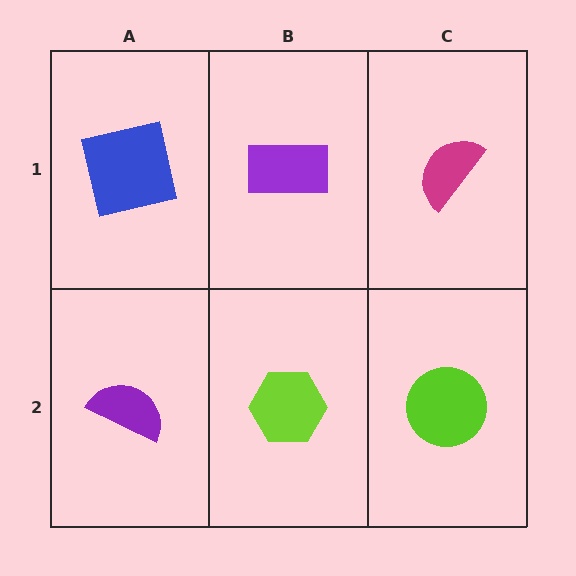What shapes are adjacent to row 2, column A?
A blue square (row 1, column A), a lime hexagon (row 2, column B).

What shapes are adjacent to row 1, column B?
A lime hexagon (row 2, column B), a blue square (row 1, column A), a magenta semicircle (row 1, column C).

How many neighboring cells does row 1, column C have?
2.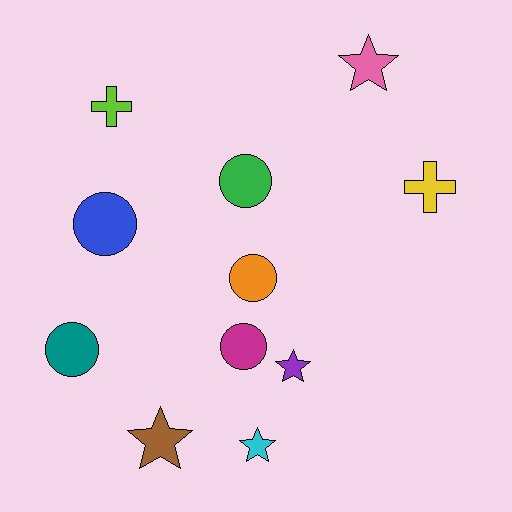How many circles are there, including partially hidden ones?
There are 5 circles.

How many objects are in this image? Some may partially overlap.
There are 11 objects.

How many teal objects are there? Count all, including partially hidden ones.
There is 1 teal object.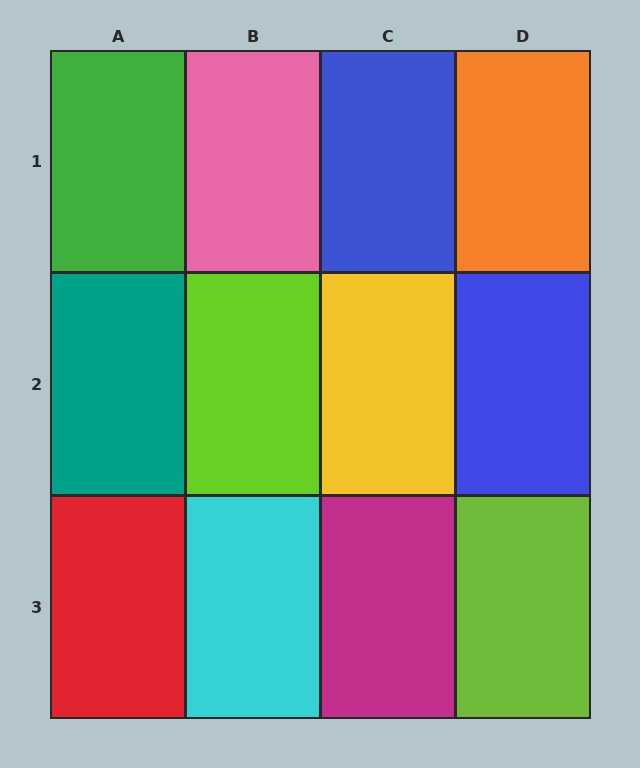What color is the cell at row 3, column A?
Red.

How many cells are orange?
1 cell is orange.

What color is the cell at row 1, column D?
Orange.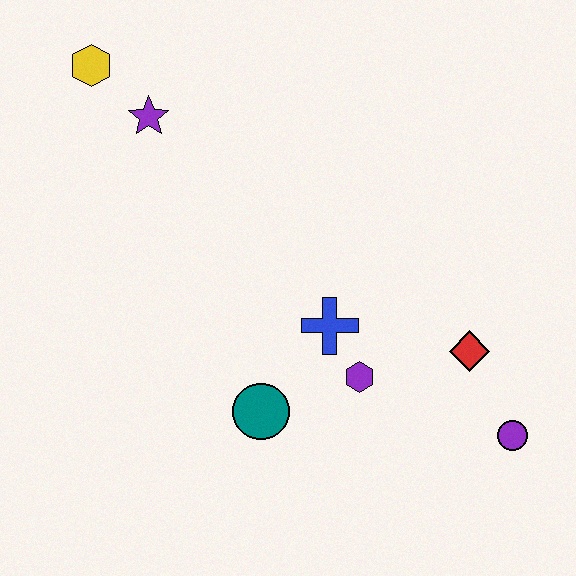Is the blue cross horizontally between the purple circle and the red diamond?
No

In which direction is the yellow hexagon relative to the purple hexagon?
The yellow hexagon is above the purple hexagon.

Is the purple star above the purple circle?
Yes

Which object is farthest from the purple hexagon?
The yellow hexagon is farthest from the purple hexagon.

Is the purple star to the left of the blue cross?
Yes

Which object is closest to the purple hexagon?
The blue cross is closest to the purple hexagon.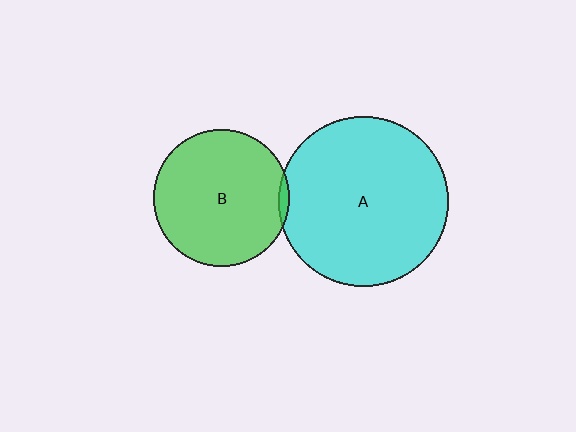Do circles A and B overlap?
Yes.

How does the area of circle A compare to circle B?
Approximately 1.5 times.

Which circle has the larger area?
Circle A (cyan).